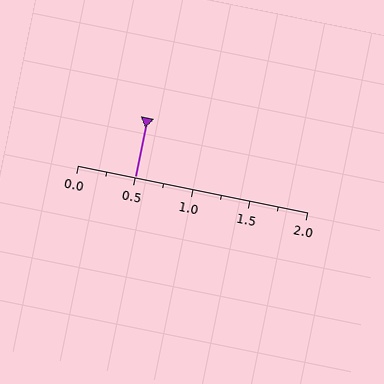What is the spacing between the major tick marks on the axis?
The major ticks are spaced 0.5 apart.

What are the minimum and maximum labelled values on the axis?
The axis runs from 0.0 to 2.0.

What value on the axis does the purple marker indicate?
The marker indicates approximately 0.5.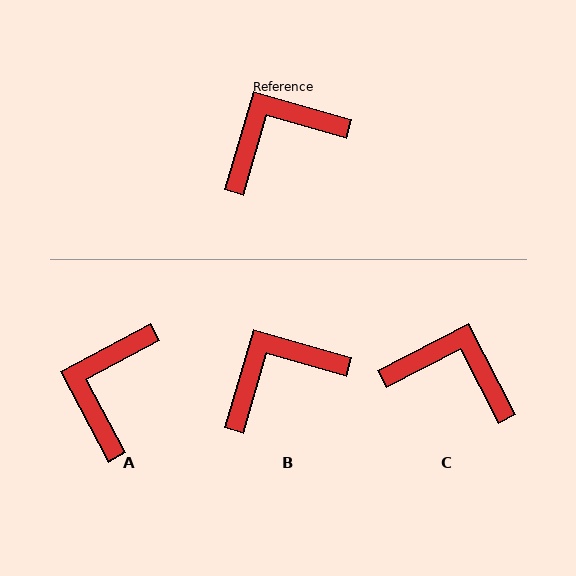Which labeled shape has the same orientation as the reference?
B.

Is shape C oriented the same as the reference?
No, it is off by about 47 degrees.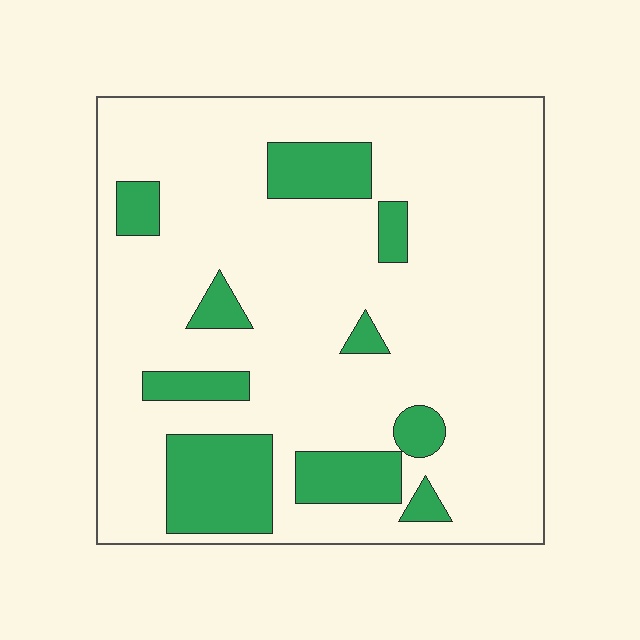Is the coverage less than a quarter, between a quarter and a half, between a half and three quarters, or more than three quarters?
Less than a quarter.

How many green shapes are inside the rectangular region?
10.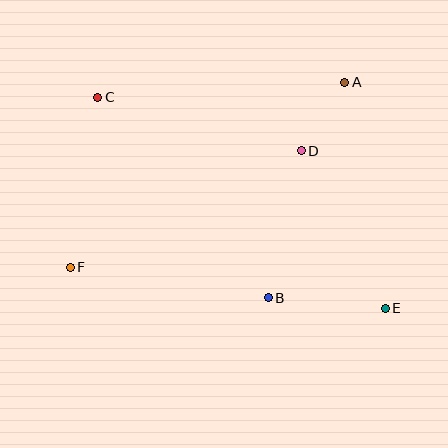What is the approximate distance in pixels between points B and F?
The distance between B and F is approximately 200 pixels.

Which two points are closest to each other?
Points A and D are closest to each other.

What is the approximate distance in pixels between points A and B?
The distance between A and B is approximately 229 pixels.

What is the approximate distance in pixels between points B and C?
The distance between B and C is approximately 263 pixels.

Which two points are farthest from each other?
Points C and E are farthest from each other.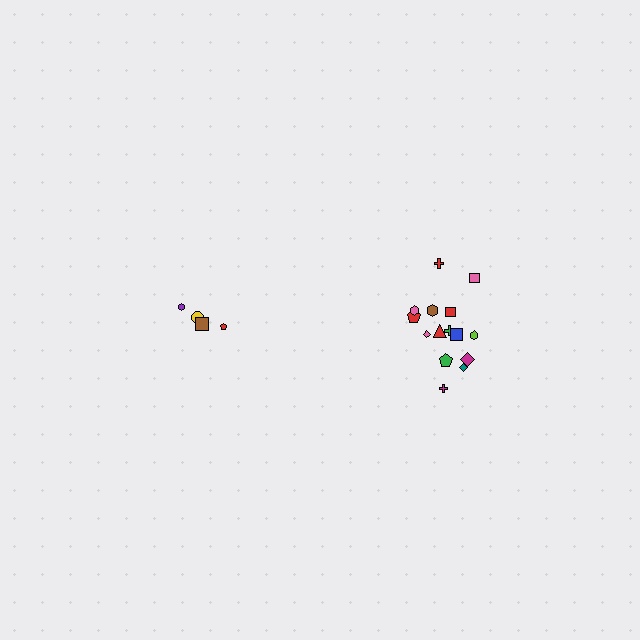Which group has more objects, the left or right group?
The right group.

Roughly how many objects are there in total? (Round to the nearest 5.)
Roughly 20 objects in total.